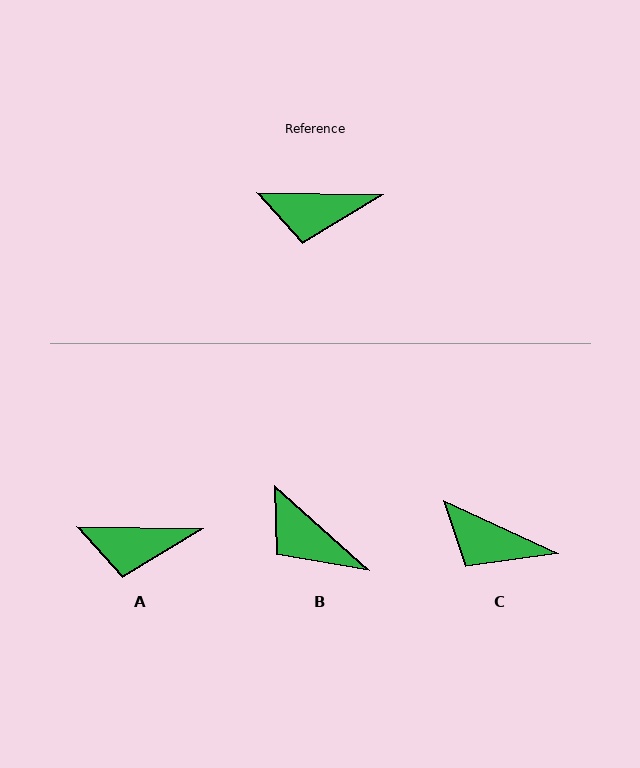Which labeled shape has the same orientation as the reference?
A.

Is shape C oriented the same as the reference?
No, it is off by about 24 degrees.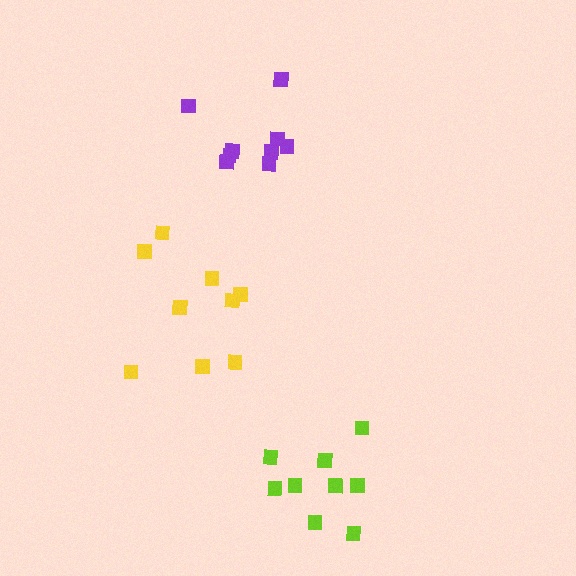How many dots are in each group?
Group 1: 9 dots, Group 2: 9 dots, Group 3: 9 dots (27 total).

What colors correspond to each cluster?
The clusters are colored: purple, lime, yellow.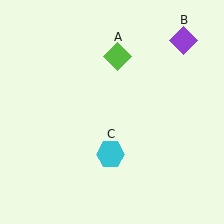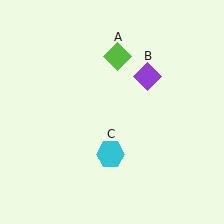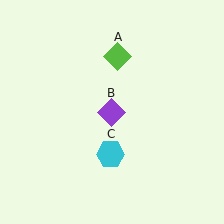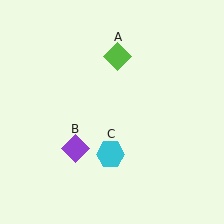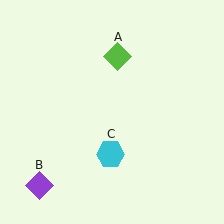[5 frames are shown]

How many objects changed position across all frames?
1 object changed position: purple diamond (object B).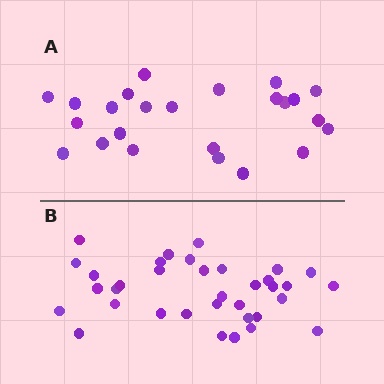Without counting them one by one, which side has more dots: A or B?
Region B (the bottom region) has more dots.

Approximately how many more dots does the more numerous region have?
Region B has roughly 12 or so more dots than region A.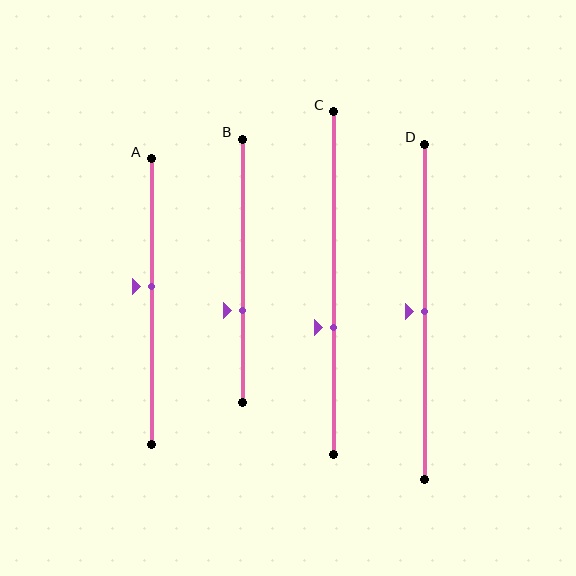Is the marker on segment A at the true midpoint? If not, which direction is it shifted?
No, the marker on segment A is shifted upward by about 5% of the segment length.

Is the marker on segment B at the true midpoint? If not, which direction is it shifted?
No, the marker on segment B is shifted downward by about 15% of the segment length.